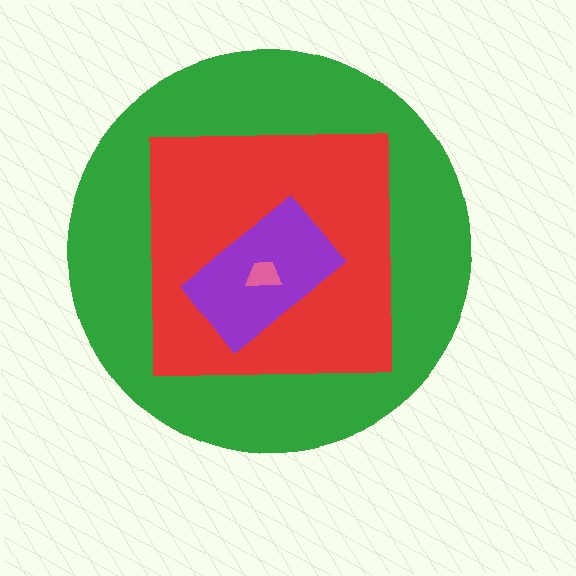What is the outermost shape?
The green circle.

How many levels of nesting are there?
4.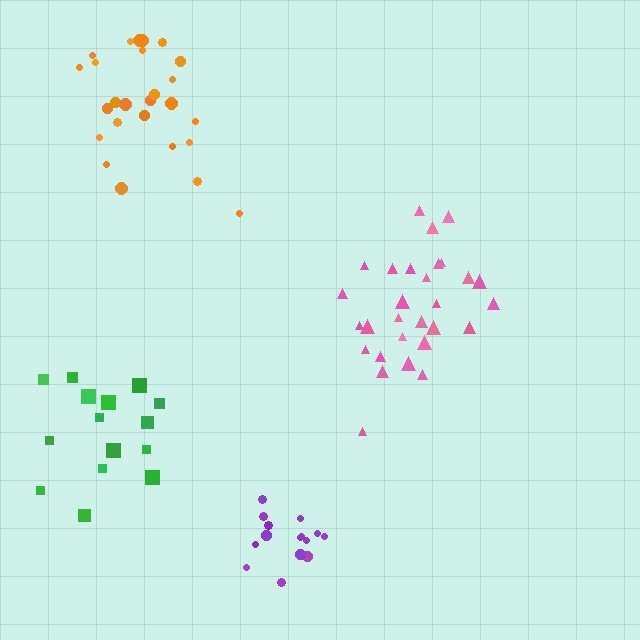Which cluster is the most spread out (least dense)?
Green.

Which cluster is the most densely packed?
Purple.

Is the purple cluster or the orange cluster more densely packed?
Purple.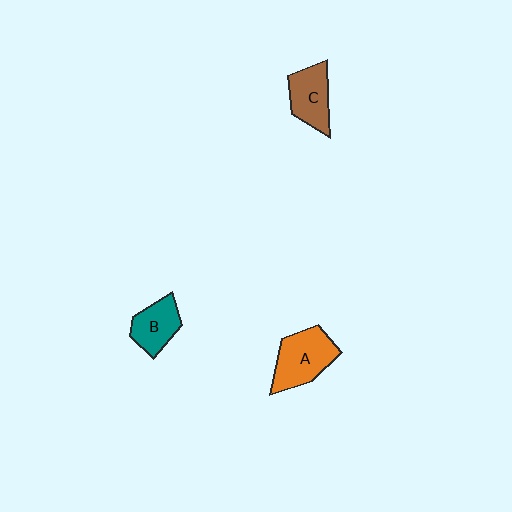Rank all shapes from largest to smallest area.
From largest to smallest: A (orange), C (brown), B (teal).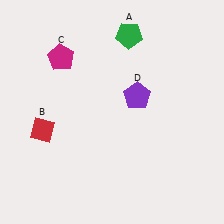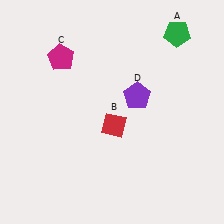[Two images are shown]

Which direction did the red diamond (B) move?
The red diamond (B) moved right.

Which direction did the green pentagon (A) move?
The green pentagon (A) moved right.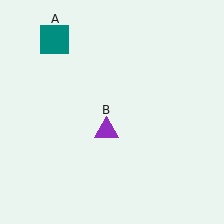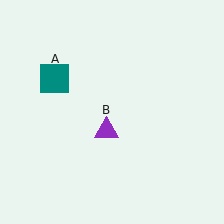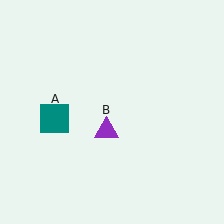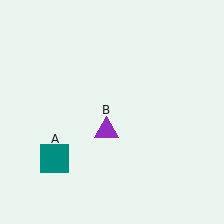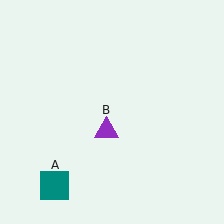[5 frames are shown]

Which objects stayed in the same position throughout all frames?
Purple triangle (object B) remained stationary.